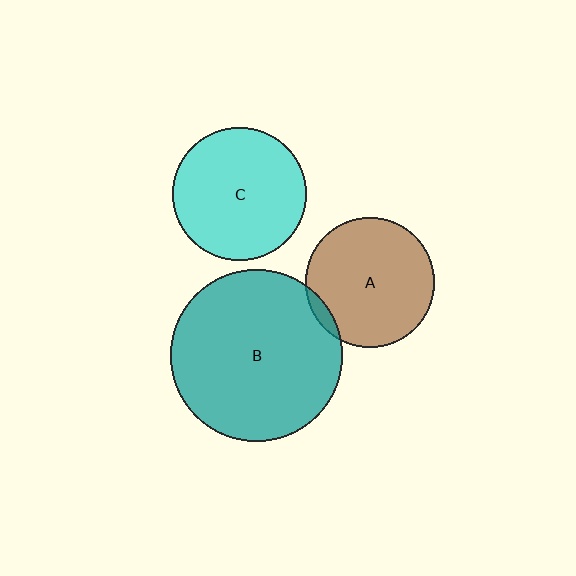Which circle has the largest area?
Circle B (teal).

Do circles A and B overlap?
Yes.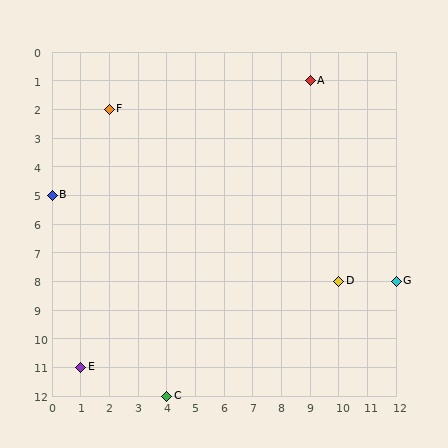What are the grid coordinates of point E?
Point E is at grid coordinates (1, 11).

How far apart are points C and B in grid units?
Points C and B are 4 columns and 7 rows apart (about 8.1 grid units diagonally).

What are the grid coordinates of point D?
Point D is at grid coordinates (10, 8).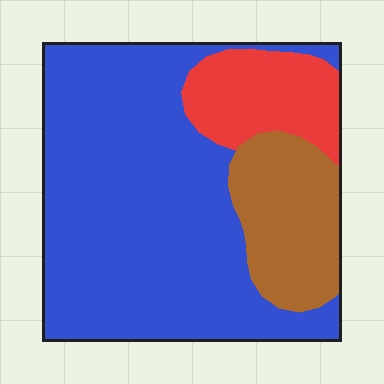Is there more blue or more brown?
Blue.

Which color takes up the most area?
Blue, at roughly 65%.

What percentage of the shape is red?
Red covers about 15% of the shape.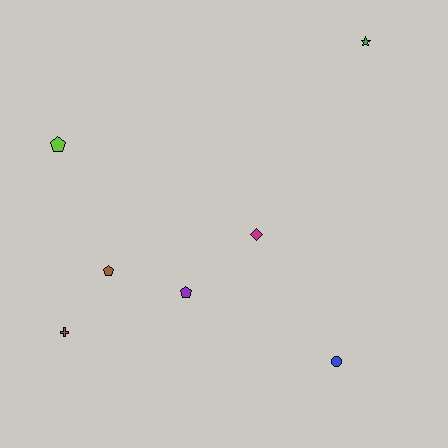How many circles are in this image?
There is 1 circle.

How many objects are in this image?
There are 7 objects.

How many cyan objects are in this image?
There are no cyan objects.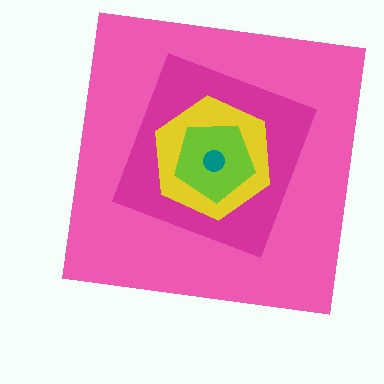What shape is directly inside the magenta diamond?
The yellow hexagon.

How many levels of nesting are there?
5.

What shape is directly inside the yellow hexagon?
The lime pentagon.